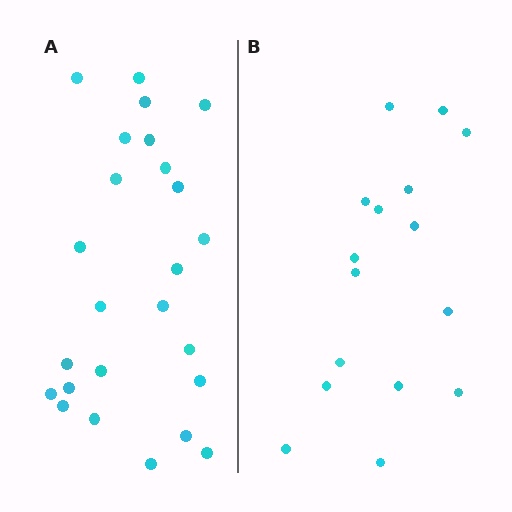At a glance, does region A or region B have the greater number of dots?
Region A (the left region) has more dots.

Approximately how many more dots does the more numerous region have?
Region A has roughly 8 or so more dots than region B.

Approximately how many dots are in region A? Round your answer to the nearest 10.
About 20 dots. (The exact count is 25, which rounds to 20.)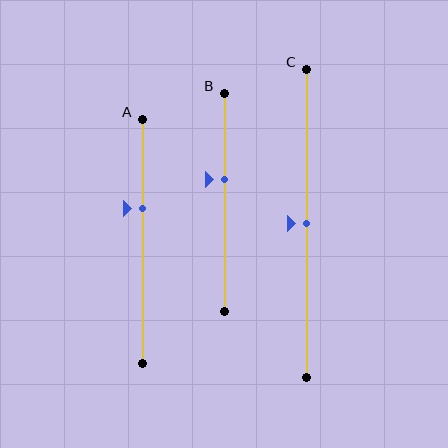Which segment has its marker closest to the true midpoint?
Segment C has its marker closest to the true midpoint.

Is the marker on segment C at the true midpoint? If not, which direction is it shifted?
Yes, the marker on segment C is at the true midpoint.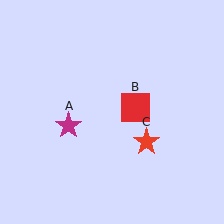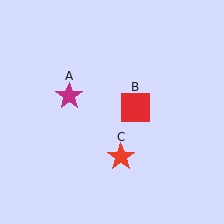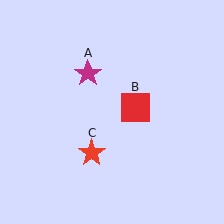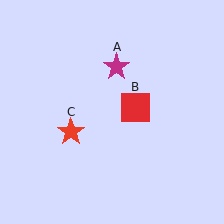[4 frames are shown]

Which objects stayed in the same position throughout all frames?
Red square (object B) remained stationary.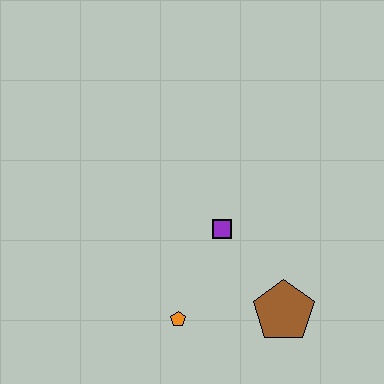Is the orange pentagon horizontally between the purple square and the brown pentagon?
No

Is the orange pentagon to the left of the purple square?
Yes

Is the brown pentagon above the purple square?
No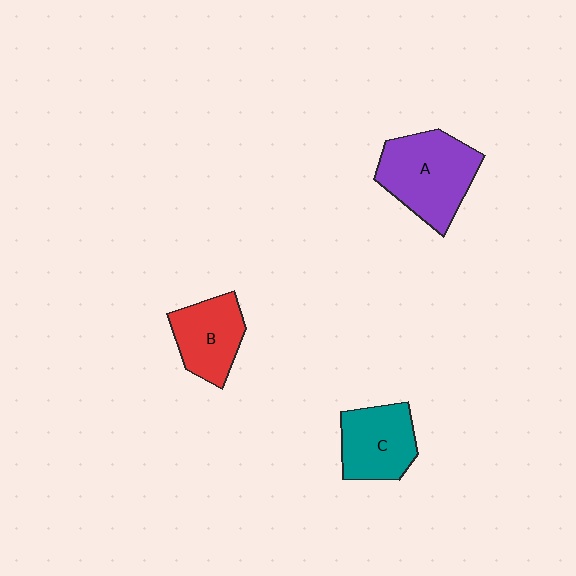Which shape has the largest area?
Shape A (purple).